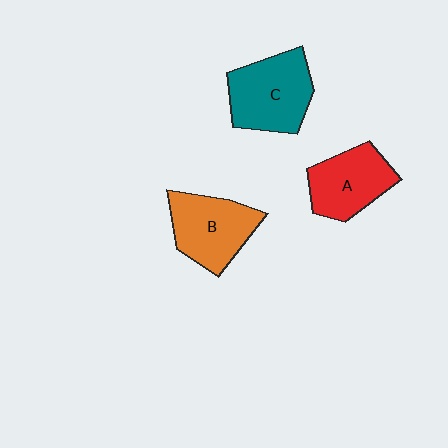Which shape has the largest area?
Shape C (teal).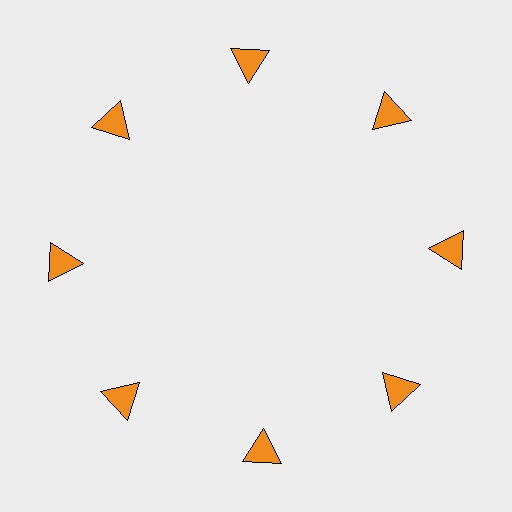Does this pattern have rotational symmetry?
Yes, this pattern has 8-fold rotational symmetry. It looks the same after rotating 45 degrees around the center.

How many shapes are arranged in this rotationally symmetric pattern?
There are 8 shapes, arranged in 8 groups of 1.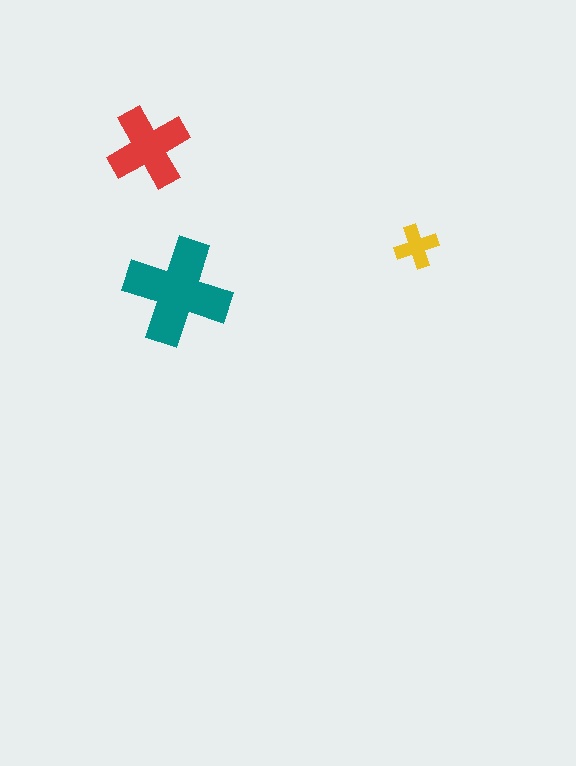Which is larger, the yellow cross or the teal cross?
The teal one.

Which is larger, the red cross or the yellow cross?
The red one.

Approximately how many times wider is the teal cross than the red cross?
About 1.5 times wider.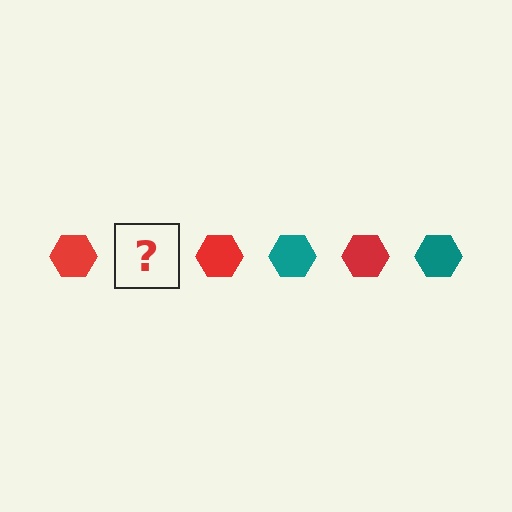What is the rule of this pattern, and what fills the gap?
The rule is that the pattern cycles through red, teal hexagons. The gap should be filled with a teal hexagon.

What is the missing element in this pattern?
The missing element is a teal hexagon.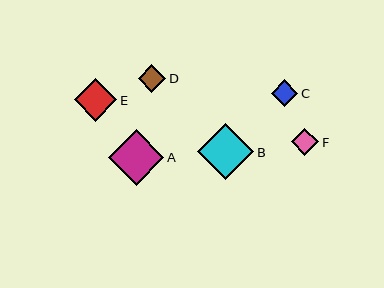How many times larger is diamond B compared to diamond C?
Diamond B is approximately 2.1 times the size of diamond C.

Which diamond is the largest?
Diamond B is the largest with a size of approximately 56 pixels.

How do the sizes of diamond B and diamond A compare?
Diamond B and diamond A are approximately the same size.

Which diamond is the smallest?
Diamond C is the smallest with a size of approximately 27 pixels.